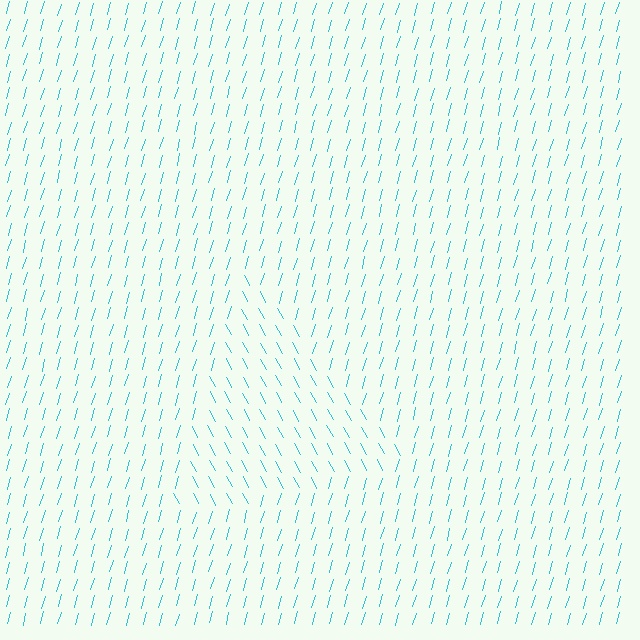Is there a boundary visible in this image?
Yes, there is a texture boundary formed by a change in line orientation.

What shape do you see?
I see a triangle.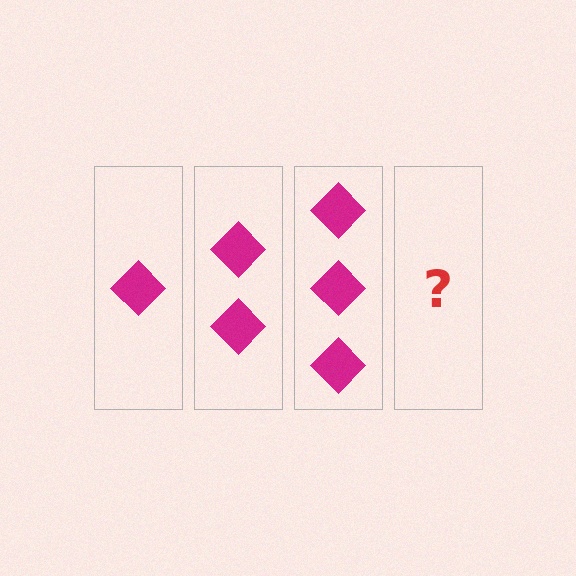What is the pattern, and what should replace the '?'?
The pattern is that each step adds one more diamond. The '?' should be 4 diamonds.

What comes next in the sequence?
The next element should be 4 diamonds.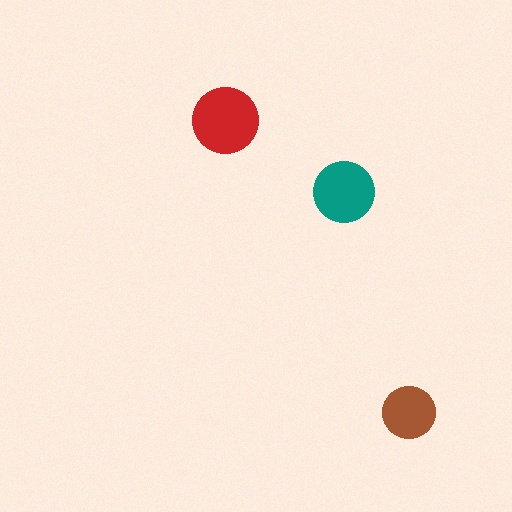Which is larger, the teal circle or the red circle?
The red one.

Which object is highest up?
The red circle is topmost.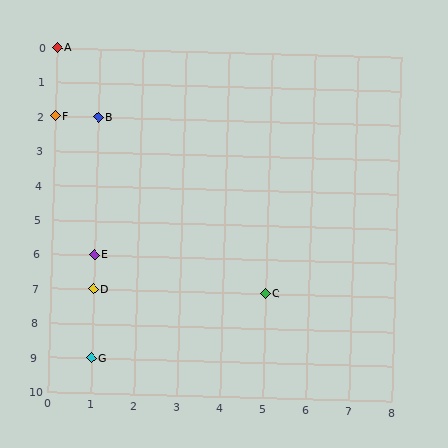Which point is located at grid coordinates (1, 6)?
Point E is at (1, 6).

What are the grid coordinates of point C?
Point C is at grid coordinates (5, 7).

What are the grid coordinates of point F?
Point F is at grid coordinates (0, 2).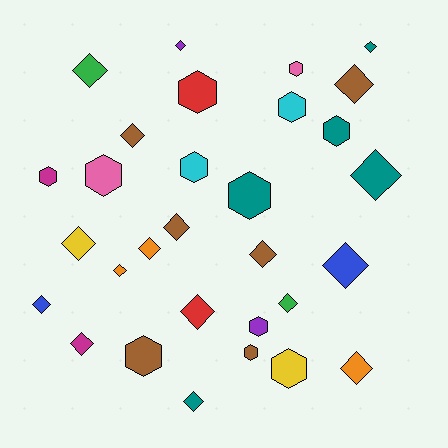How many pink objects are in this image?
There are 2 pink objects.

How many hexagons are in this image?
There are 12 hexagons.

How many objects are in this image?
There are 30 objects.